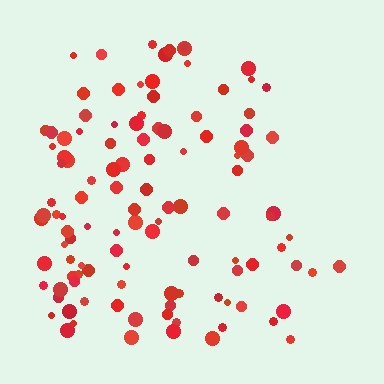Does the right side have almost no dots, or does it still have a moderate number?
Still a moderate number, just noticeably fewer than the left.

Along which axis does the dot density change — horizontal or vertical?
Horizontal.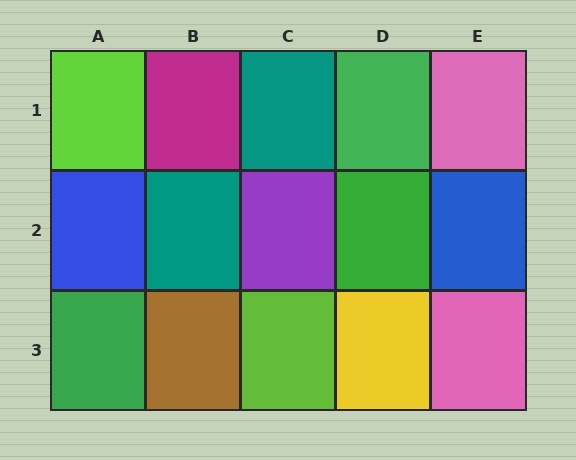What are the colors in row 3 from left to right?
Green, brown, lime, yellow, pink.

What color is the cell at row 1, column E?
Pink.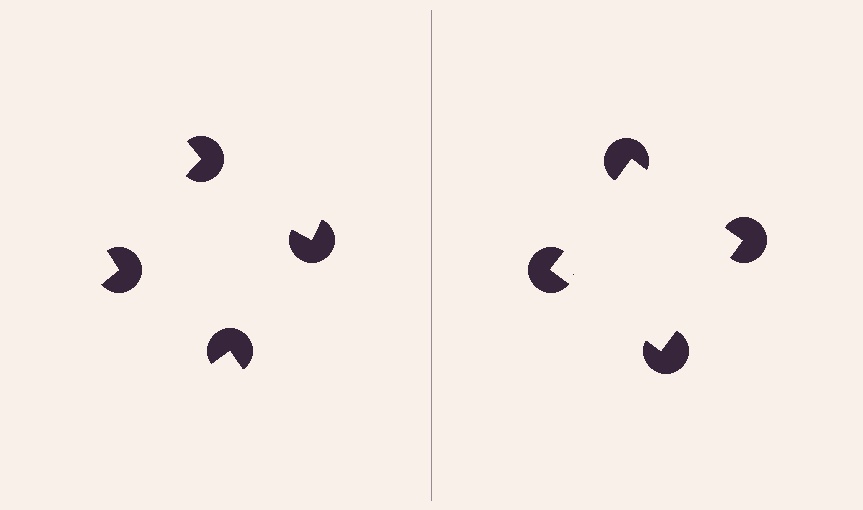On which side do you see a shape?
An illusory square appears on the right side. On the left side the wedge cuts are rotated, so no coherent shape forms.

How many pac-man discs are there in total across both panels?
8 — 4 on each side.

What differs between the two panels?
The pac-man discs are positioned identically on both sides; only the wedge orientations differ. On the right they align to a square; on the left they are misaligned.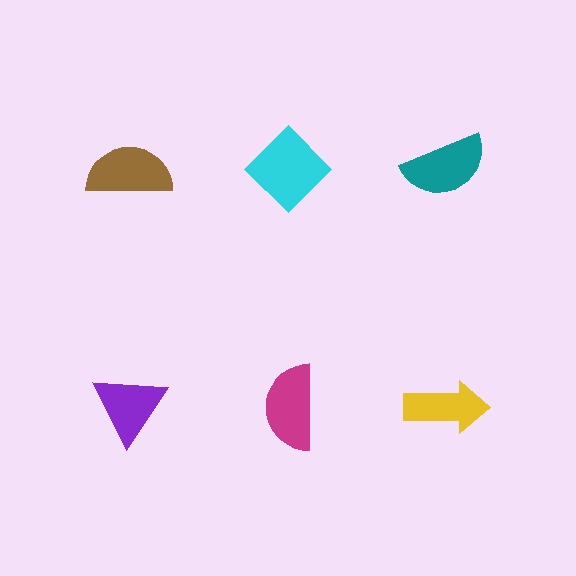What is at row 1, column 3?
A teal semicircle.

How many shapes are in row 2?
3 shapes.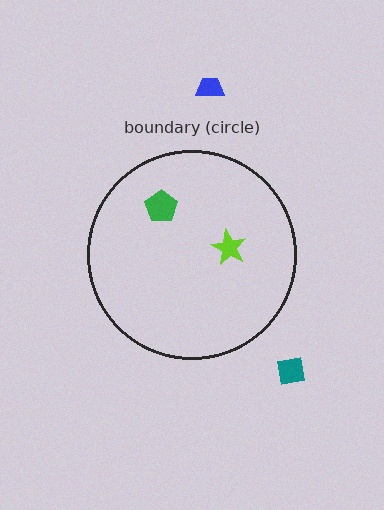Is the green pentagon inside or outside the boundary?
Inside.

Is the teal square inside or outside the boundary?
Outside.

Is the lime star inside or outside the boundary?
Inside.